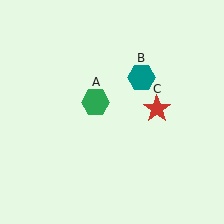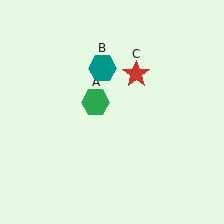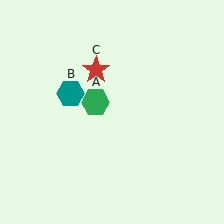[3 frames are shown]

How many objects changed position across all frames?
2 objects changed position: teal hexagon (object B), red star (object C).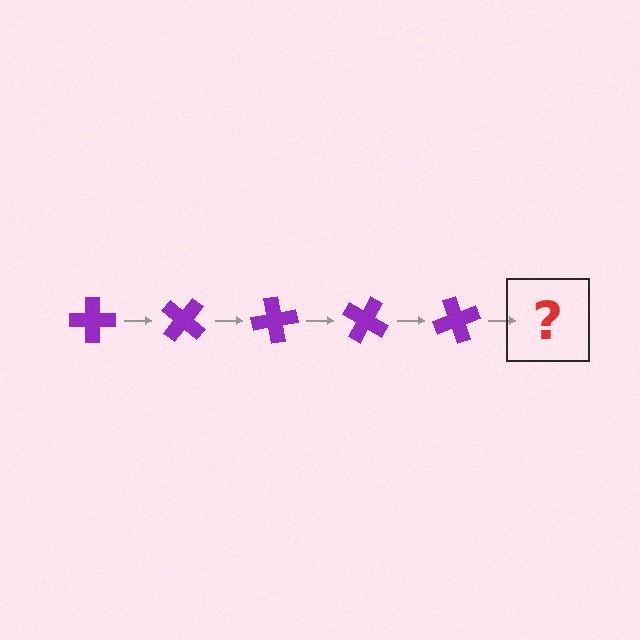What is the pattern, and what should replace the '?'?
The pattern is that the cross rotates 40 degrees each step. The '?' should be a purple cross rotated 200 degrees.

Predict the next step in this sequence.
The next step is a purple cross rotated 200 degrees.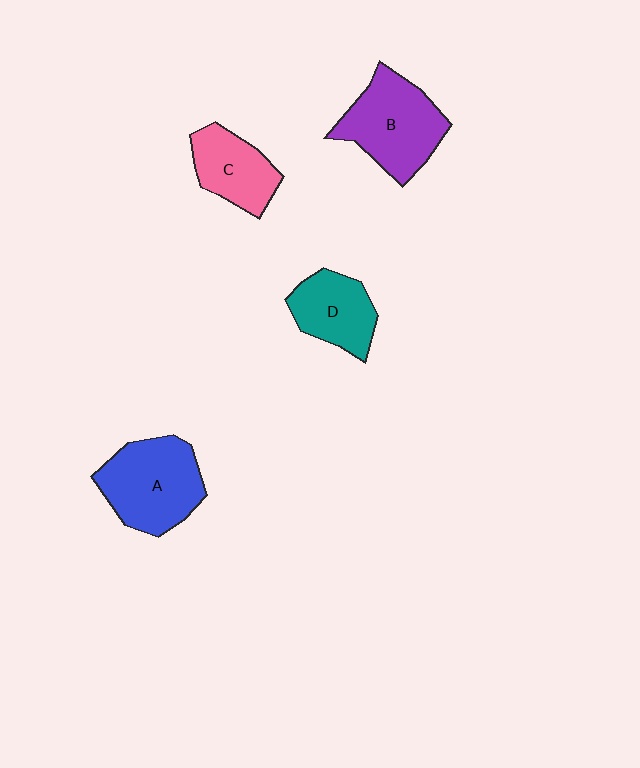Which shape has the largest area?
Shape A (blue).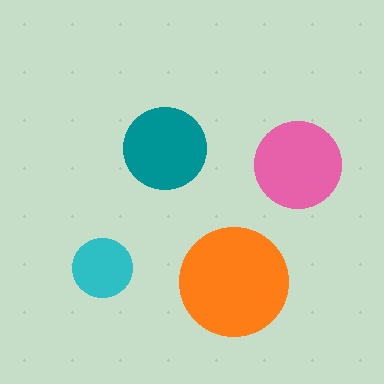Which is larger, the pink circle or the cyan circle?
The pink one.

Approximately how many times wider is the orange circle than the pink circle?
About 1.5 times wider.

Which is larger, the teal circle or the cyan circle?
The teal one.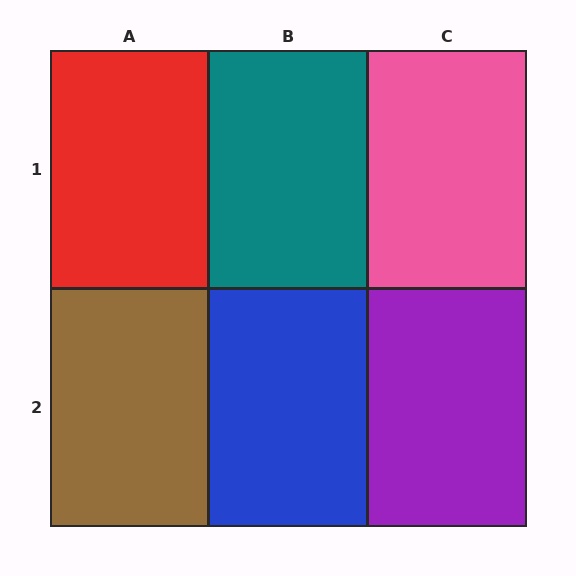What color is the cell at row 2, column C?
Purple.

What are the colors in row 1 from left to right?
Red, teal, pink.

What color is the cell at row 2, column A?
Brown.